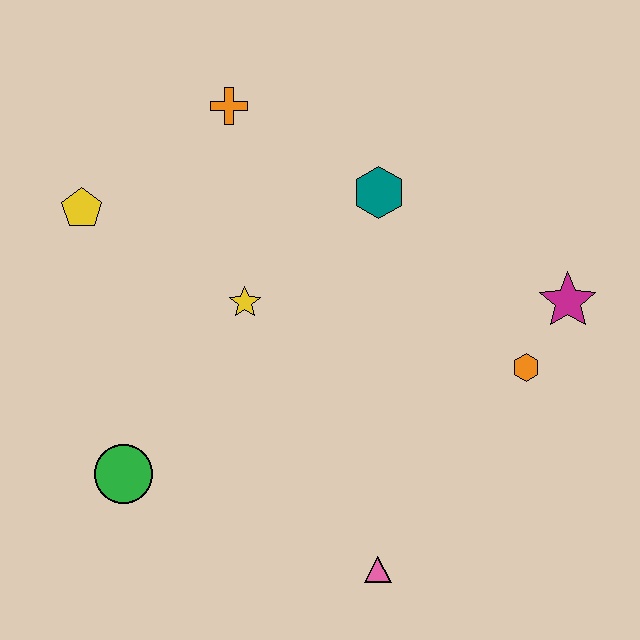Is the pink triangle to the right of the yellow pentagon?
Yes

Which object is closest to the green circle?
The yellow star is closest to the green circle.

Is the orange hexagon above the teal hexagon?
No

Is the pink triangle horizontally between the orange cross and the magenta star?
Yes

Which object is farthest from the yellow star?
The magenta star is farthest from the yellow star.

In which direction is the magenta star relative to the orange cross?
The magenta star is to the right of the orange cross.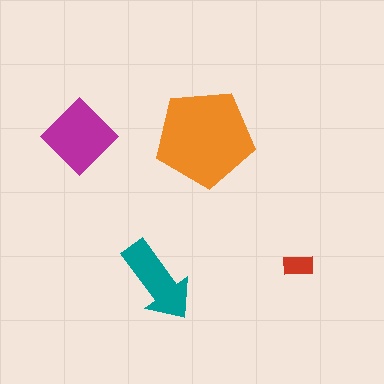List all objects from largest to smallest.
The orange pentagon, the magenta diamond, the teal arrow, the red rectangle.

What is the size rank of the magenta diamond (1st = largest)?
2nd.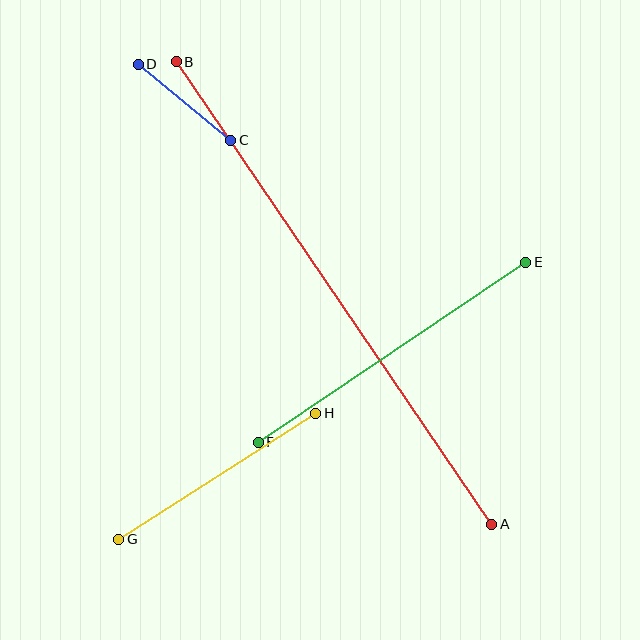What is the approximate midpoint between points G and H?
The midpoint is at approximately (217, 476) pixels.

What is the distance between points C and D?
The distance is approximately 119 pixels.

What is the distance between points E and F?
The distance is approximately 322 pixels.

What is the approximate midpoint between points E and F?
The midpoint is at approximately (392, 352) pixels.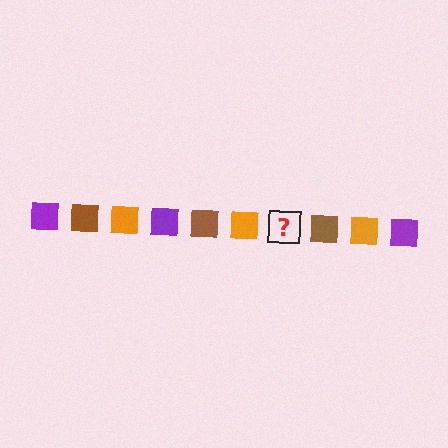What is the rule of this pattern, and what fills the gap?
The rule is that the pattern cycles through purple, brown, orange squares. The gap should be filled with a purple square.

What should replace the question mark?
The question mark should be replaced with a purple square.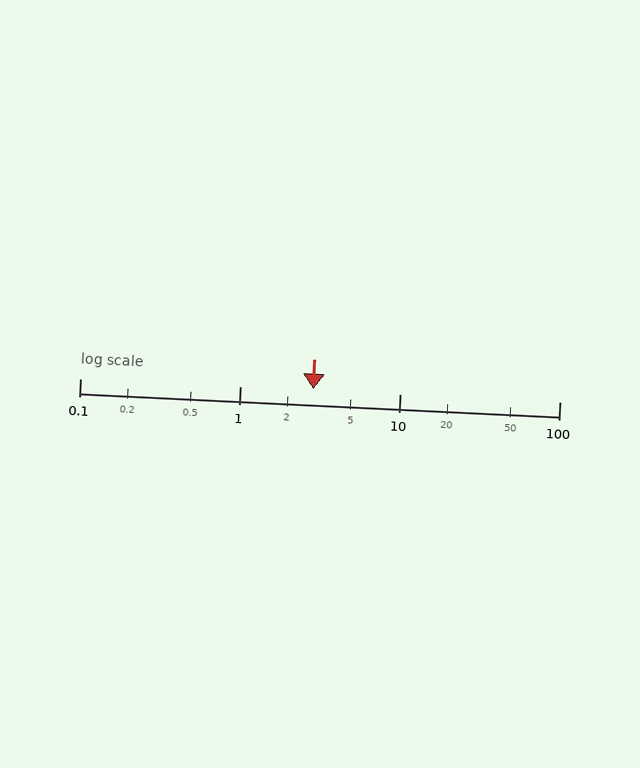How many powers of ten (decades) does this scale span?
The scale spans 3 decades, from 0.1 to 100.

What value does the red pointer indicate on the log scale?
The pointer indicates approximately 2.9.